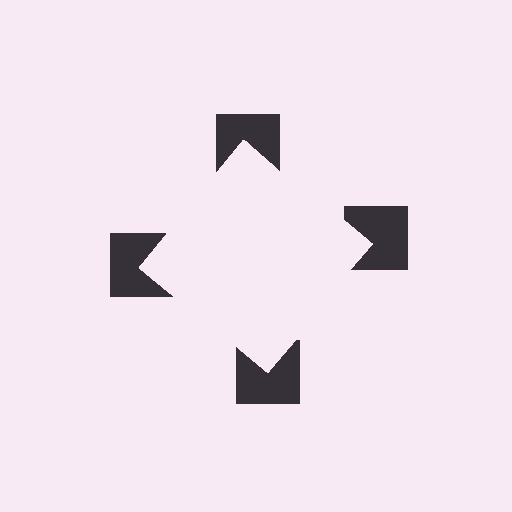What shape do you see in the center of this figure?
An illusory square — its edges are inferred from the aligned wedge cuts in the notched squares, not physically drawn.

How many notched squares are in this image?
There are 4 — one at each vertex of the illusory square.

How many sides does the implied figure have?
4 sides.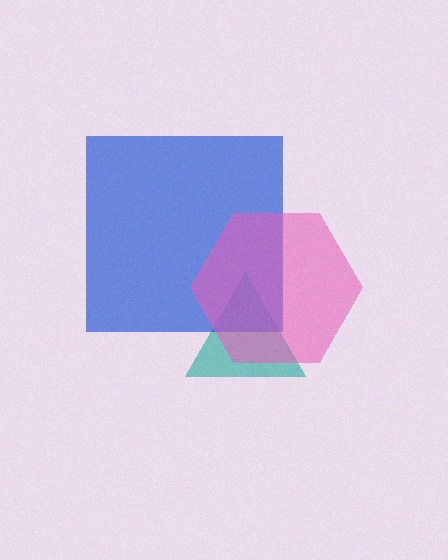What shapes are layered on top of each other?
The layered shapes are: a teal triangle, a blue square, a pink hexagon.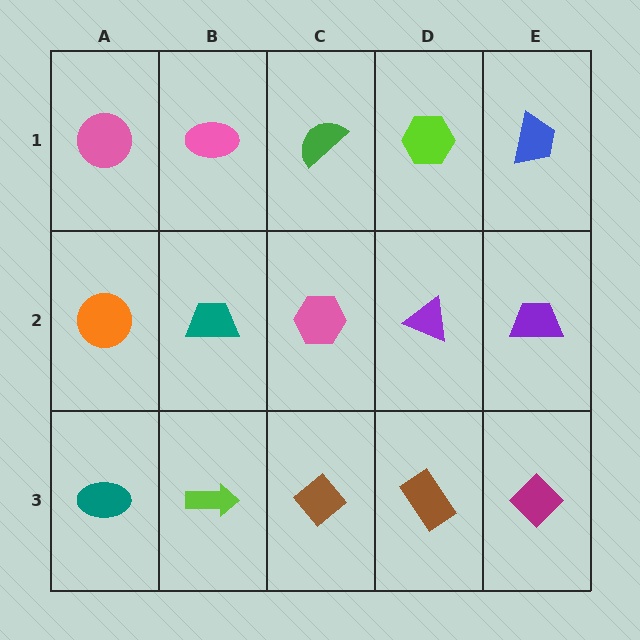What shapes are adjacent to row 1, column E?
A purple trapezoid (row 2, column E), a lime hexagon (row 1, column D).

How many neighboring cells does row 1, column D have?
3.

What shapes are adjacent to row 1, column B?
A teal trapezoid (row 2, column B), a pink circle (row 1, column A), a green semicircle (row 1, column C).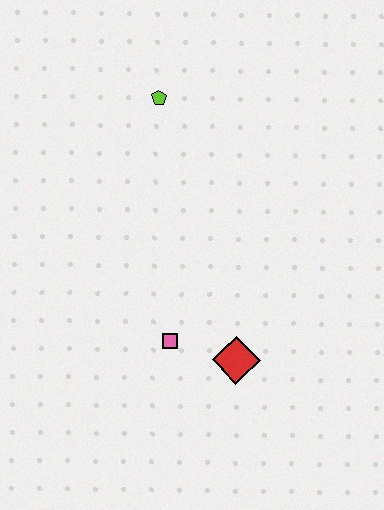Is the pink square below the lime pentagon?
Yes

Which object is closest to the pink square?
The red diamond is closest to the pink square.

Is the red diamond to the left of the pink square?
No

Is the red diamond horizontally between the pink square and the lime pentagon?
No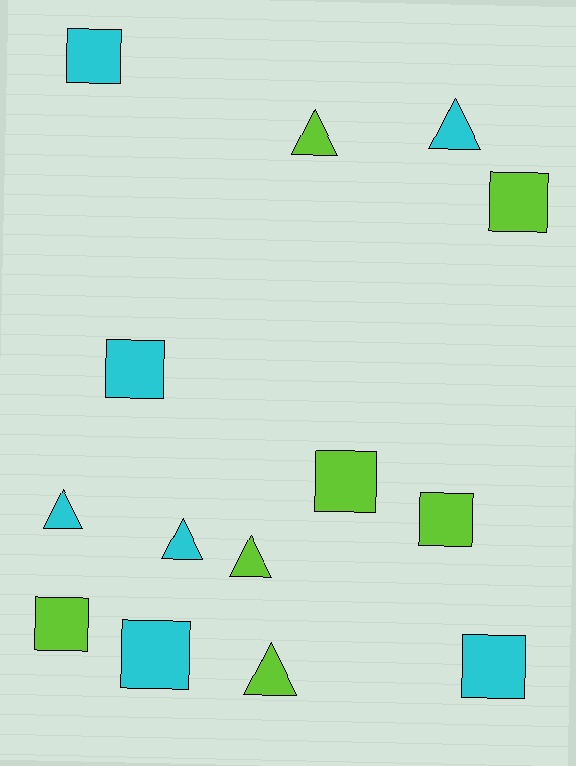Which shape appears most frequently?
Square, with 8 objects.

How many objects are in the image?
There are 14 objects.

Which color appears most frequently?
Cyan, with 7 objects.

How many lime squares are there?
There are 4 lime squares.